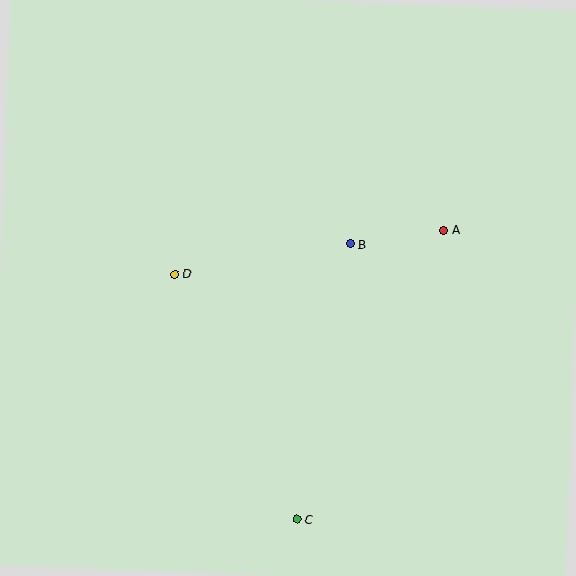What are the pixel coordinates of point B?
Point B is at (350, 244).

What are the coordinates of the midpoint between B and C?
The midpoint between B and C is at (323, 382).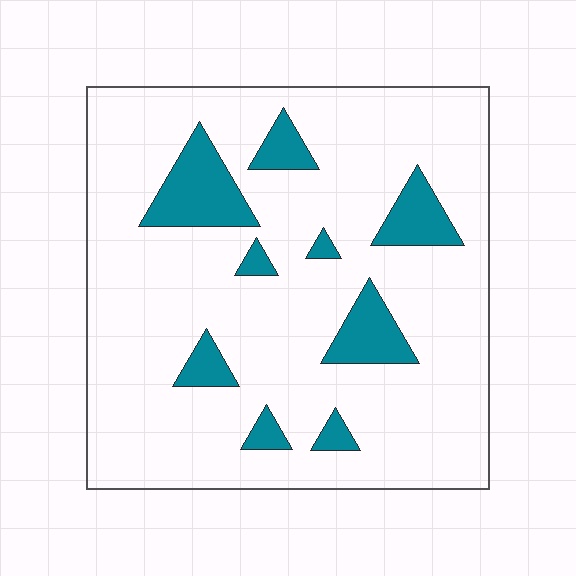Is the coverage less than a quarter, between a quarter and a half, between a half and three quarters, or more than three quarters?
Less than a quarter.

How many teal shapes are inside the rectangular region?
9.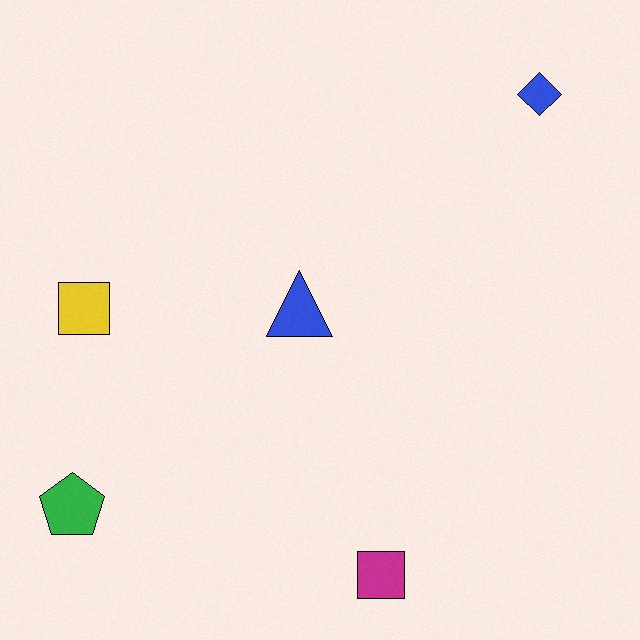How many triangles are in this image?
There is 1 triangle.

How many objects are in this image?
There are 5 objects.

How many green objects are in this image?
There is 1 green object.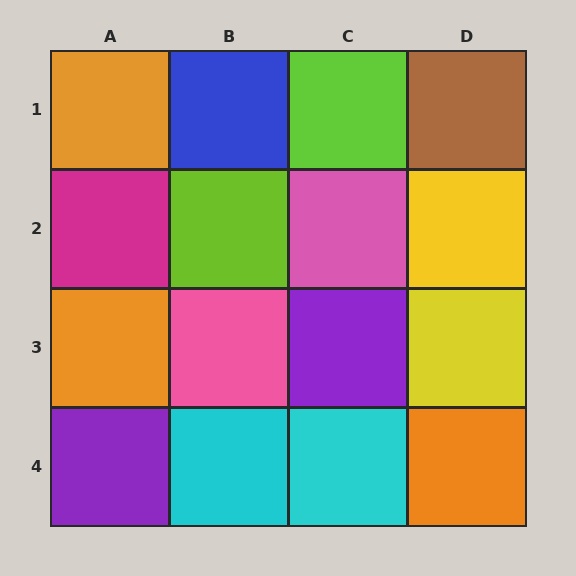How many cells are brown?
1 cell is brown.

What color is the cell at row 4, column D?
Orange.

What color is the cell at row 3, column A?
Orange.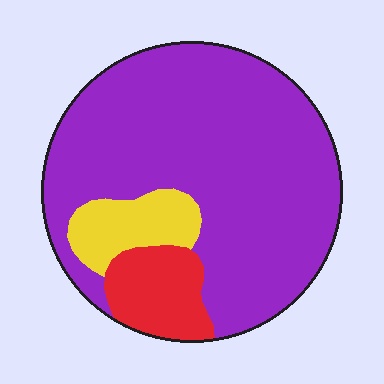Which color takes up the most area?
Purple, at roughly 80%.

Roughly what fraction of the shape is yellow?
Yellow takes up about one tenth (1/10) of the shape.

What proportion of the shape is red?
Red takes up about one eighth (1/8) of the shape.